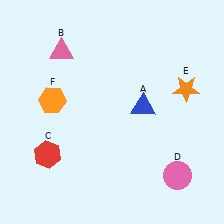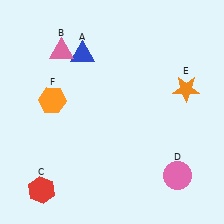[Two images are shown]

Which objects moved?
The objects that moved are: the blue triangle (A), the red hexagon (C).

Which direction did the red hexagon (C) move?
The red hexagon (C) moved down.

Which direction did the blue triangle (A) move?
The blue triangle (A) moved left.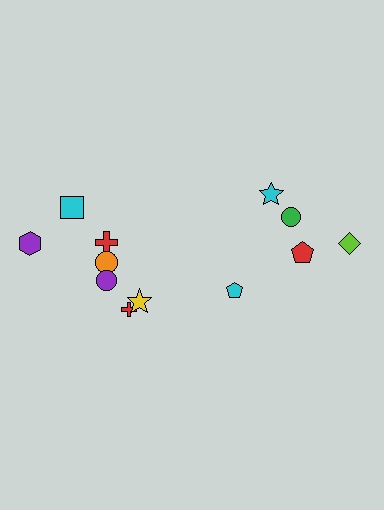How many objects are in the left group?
There are 7 objects.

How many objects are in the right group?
There are 5 objects.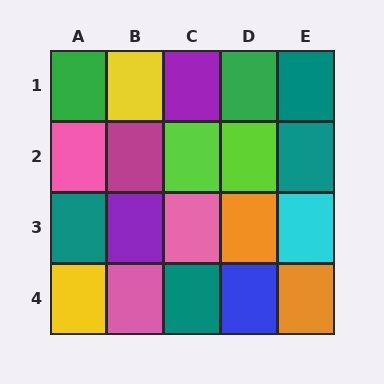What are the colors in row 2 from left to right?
Pink, magenta, lime, lime, teal.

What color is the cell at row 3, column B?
Purple.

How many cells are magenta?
1 cell is magenta.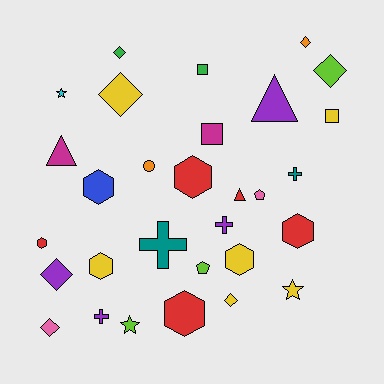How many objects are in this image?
There are 30 objects.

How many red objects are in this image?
There are 5 red objects.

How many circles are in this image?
There is 1 circle.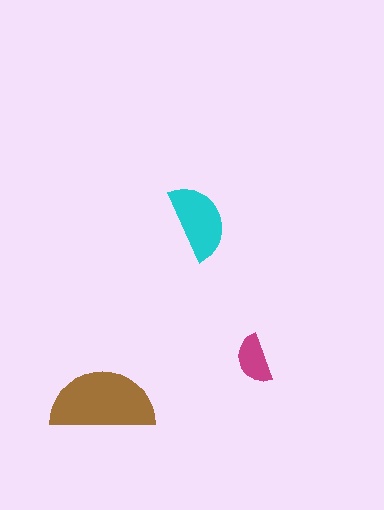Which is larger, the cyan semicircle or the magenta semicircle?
The cyan one.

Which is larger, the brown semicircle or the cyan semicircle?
The brown one.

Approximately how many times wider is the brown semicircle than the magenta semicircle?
About 2 times wider.